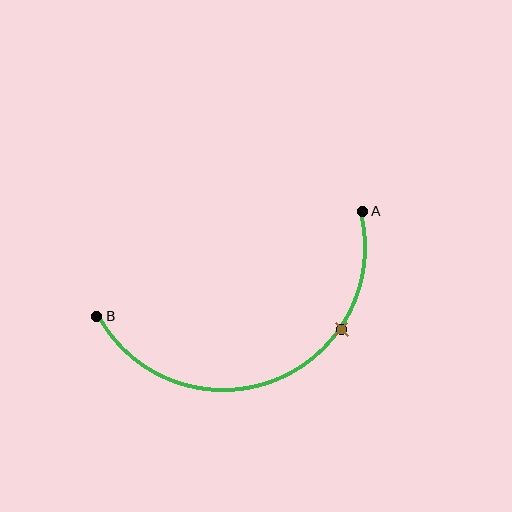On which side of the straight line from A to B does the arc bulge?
The arc bulges below the straight line connecting A and B.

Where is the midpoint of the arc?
The arc midpoint is the point on the curve farthest from the straight line joining A and B. It sits below that line.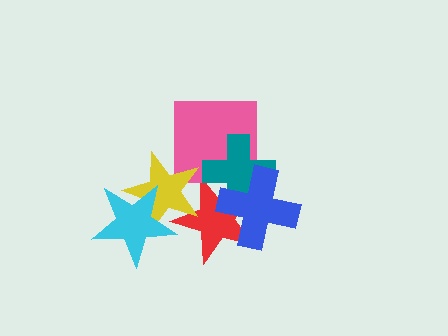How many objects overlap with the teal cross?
3 objects overlap with the teal cross.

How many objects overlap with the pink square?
3 objects overlap with the pink square.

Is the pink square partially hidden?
Yes, it is partially covered by another shape.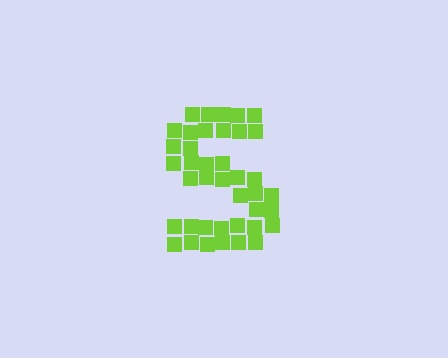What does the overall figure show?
The overall figure shows the letter S.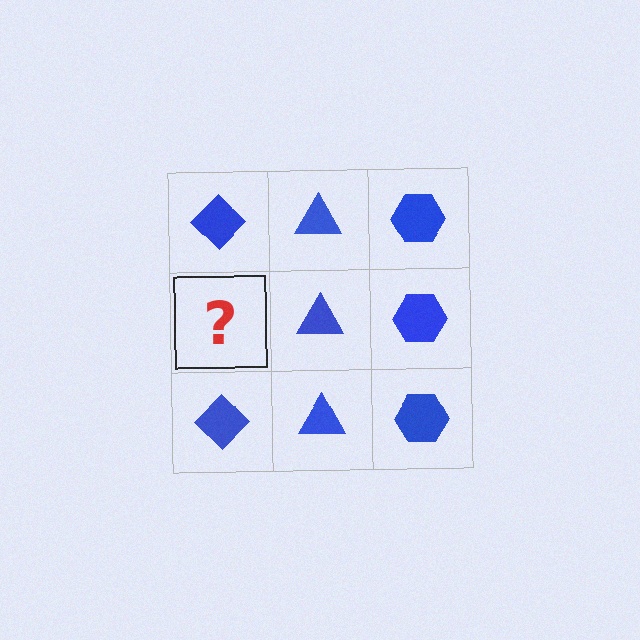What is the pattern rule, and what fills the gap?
The rule is that each column has a consistent shape. The gap should be filled with a blue diamond.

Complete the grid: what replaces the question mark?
The question mark should be replaced with a blue diamond.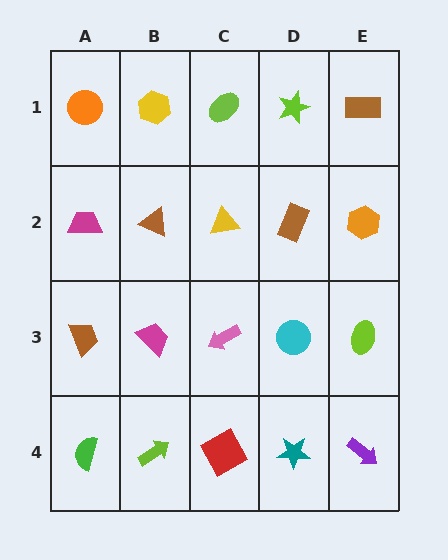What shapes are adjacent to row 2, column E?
A brown rectangle (row 1, column E), a lime ellipse (row 3, column E), a brown rectangle (row 2, column D).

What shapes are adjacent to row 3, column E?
An orange hexagon (row 2, column E), a purple arrow (row 4, column E), a cyan circle (row 3, column D).